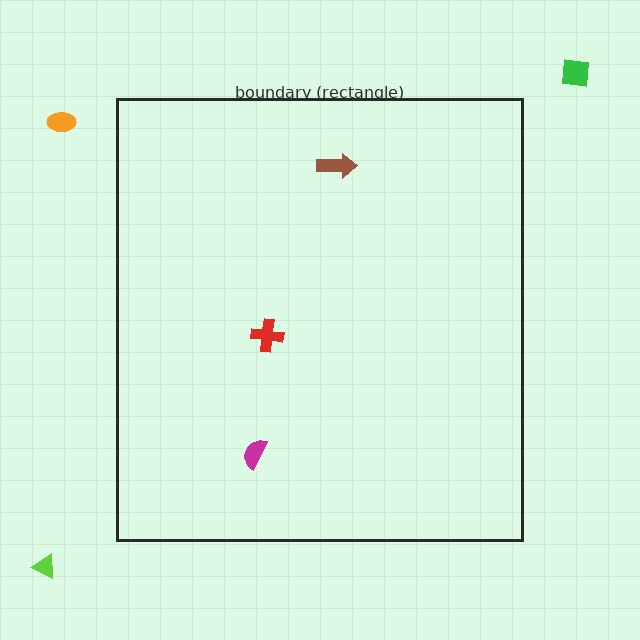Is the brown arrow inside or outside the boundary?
Inside.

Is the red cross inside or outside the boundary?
Inside.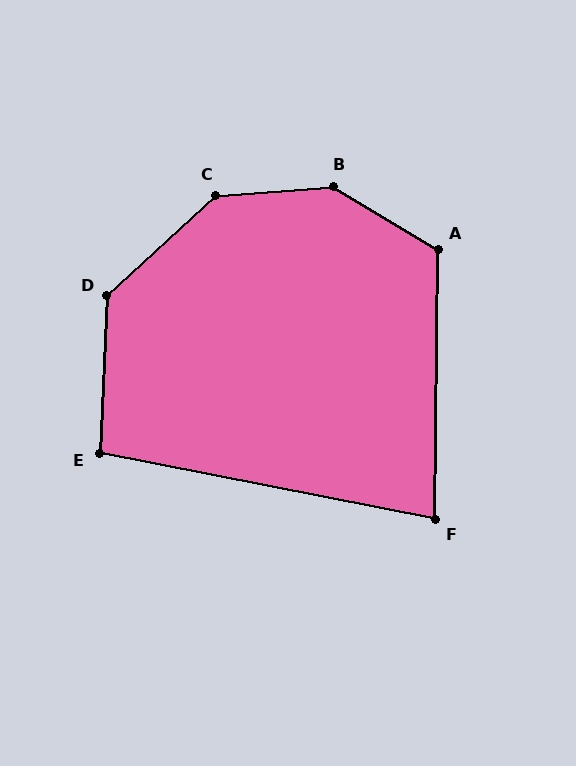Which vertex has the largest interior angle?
B, at approximately 145 degrees.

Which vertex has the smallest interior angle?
F, at approximately 79 degrees.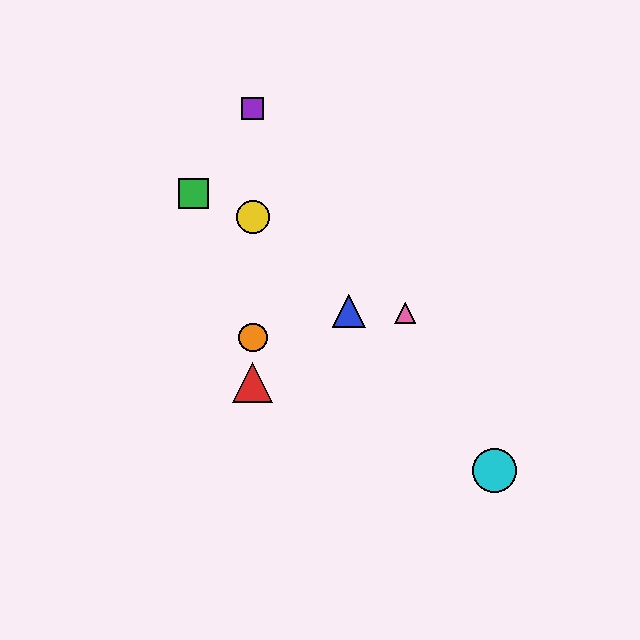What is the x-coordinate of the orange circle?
The orange circle is at x≈253.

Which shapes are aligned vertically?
The red triangle, the yellow circle, the purple square, the orange circle are aligned vertically.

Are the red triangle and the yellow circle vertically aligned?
Yes, both are at x≈253.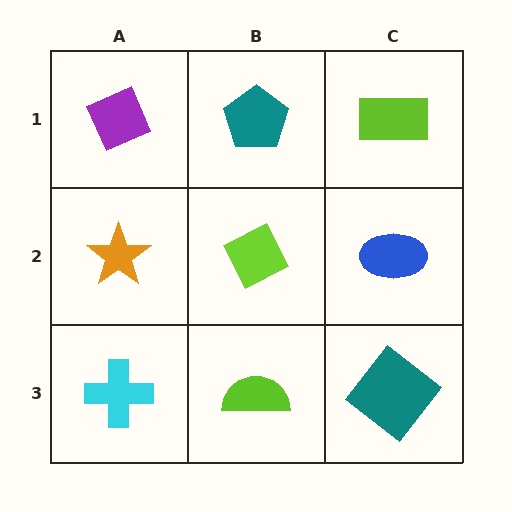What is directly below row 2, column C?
A teal diamond.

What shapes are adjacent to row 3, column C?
A blue ellipse (row 2, column C), a lime semicircle (row 3, column B).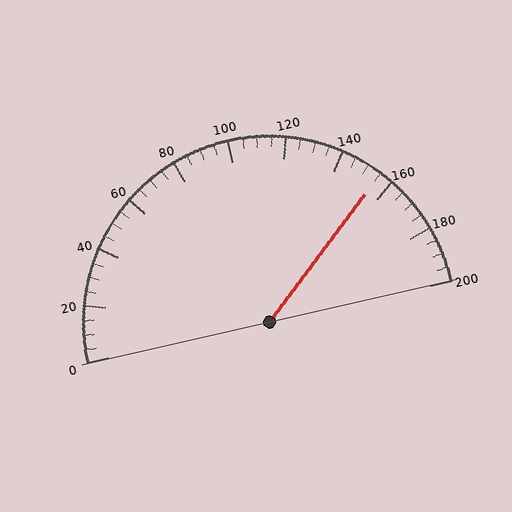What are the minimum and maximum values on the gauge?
The gauge ranges from 0 to 200.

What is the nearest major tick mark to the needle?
The nearest major tick mark is 160.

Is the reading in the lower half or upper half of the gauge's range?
The reading is in the upper half of the range (0 to 200).